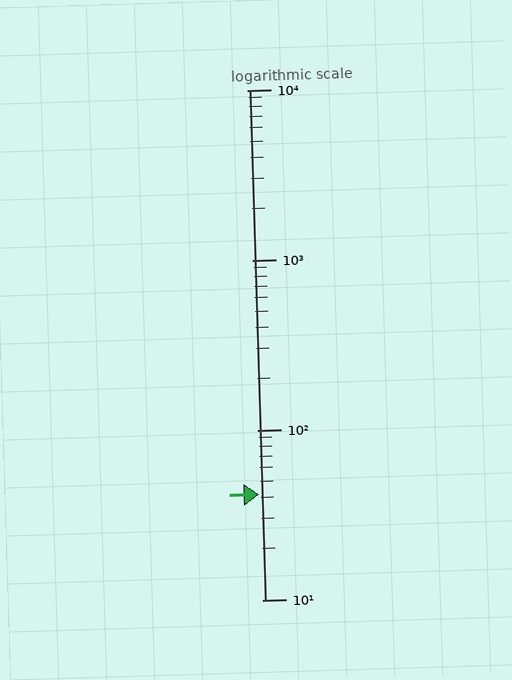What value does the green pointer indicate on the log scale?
The pointer indicates approximately 42.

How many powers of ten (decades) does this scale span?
The scale spans 3 decades, from 10 to 10000.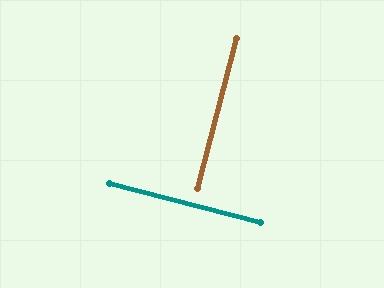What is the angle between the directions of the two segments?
Approximately 90 degrees.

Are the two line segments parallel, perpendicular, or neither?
Perpendicular — they meet at approximately 90°.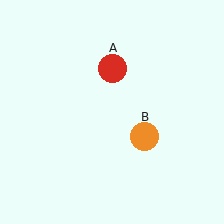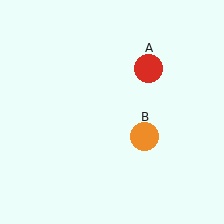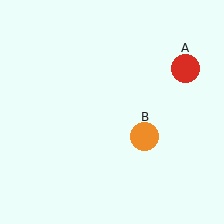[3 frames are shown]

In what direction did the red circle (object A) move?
The red circle (object A) moved right.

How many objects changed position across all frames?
1 object changed position: red circle (object A).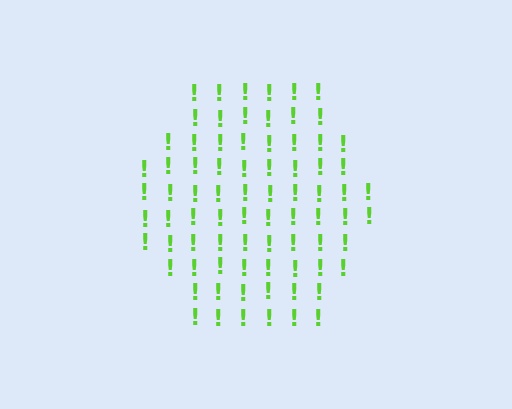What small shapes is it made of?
It is made of small exclamation marks.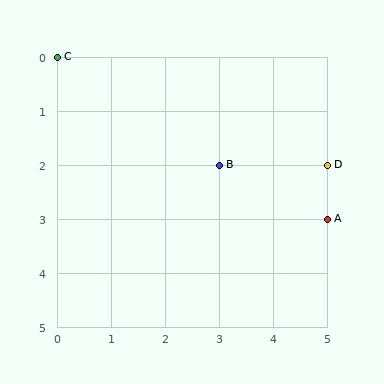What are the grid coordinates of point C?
Point C is at grid coordinates (0, 0).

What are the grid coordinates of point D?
Point D is at grid coordinates (5, 2).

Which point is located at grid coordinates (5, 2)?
Point D is at (5, 2).